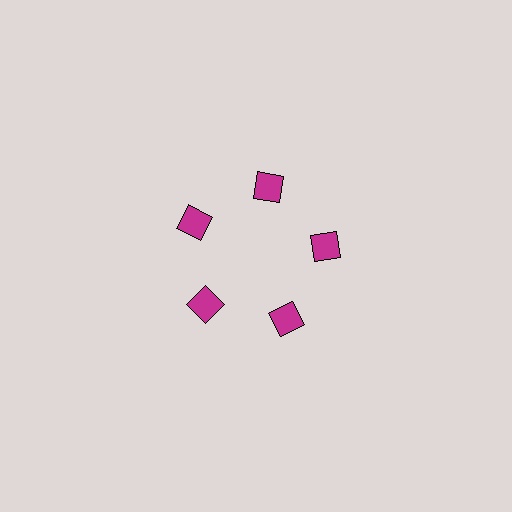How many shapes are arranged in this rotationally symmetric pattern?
There are 5 shapes, arranged in 5 groups of 1.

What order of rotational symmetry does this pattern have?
This pattern has 5-fold rotational symmetry.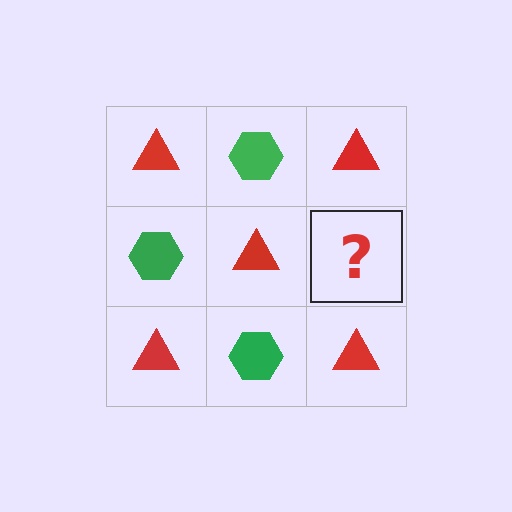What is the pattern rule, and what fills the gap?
The rule is that it alternates red triangle and green hexagon in a checkerboard pattern. The gap should be filled with a green hexagon.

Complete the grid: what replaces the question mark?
The question mark should be replaced with a green hexagon.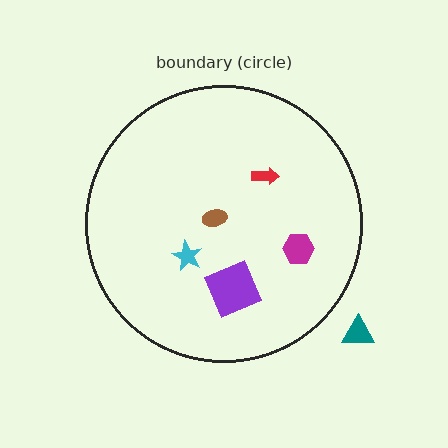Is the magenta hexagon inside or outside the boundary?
Inside.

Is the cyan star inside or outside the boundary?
Inside.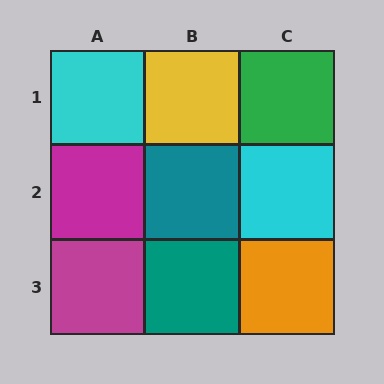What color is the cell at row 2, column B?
Teal.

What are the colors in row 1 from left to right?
Cyan, yellow, green.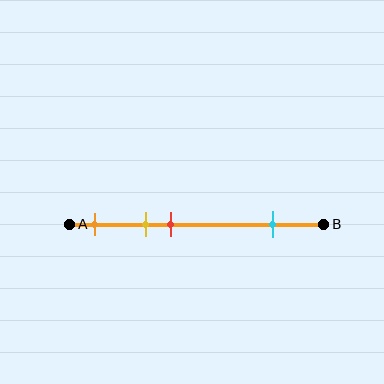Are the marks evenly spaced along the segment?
No, the marks are not evenly spaced.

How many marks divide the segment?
There are 4 marks dividing the segment.